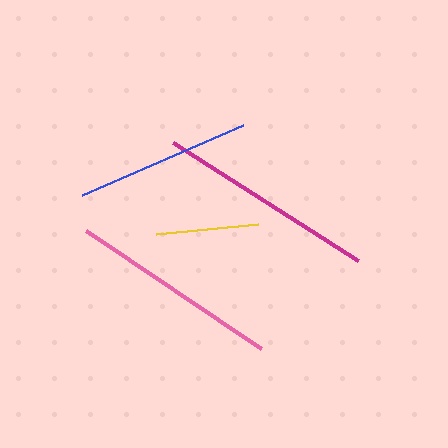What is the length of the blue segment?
The blue segment is approximately 175 pixels long.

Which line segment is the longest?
The magenta line is the longest at approximately 220 pixels.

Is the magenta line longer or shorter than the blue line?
The magenta line is longer than the blue line.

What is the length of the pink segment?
The pink segment is approximately 211 pixels long.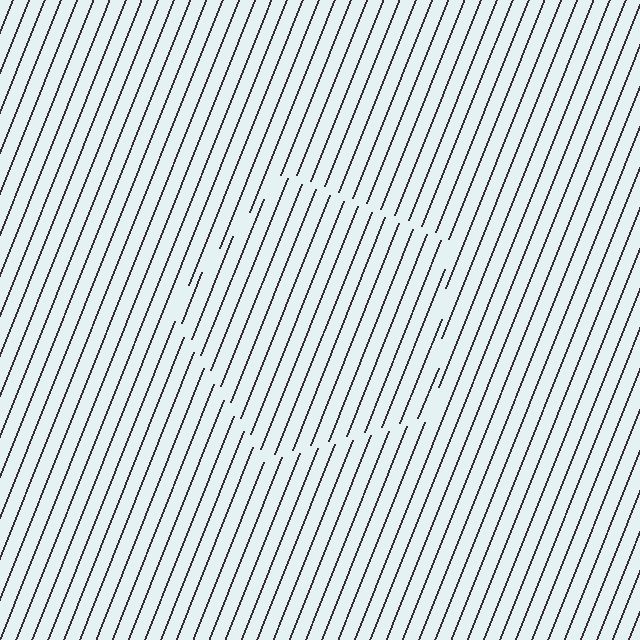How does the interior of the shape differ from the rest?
The interior of the shape contains the same grating, shifted by half a period — the contour is defined by the phase discontinuity where line-ends from the inner and outer gratings abut.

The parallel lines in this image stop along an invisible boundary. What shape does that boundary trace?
An illusory pentagon. The interior of the shape contains the same grating, shifted by half a period — the contour is defined by the phase discontinuity where line-ends from the inner and outer gratings abut.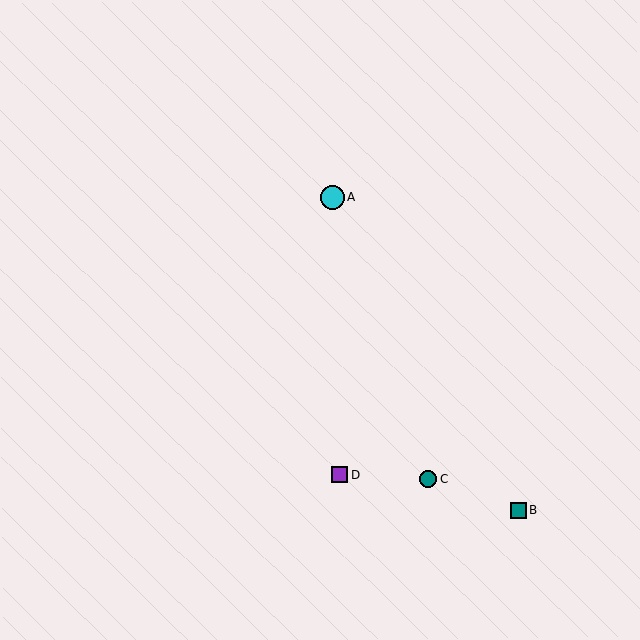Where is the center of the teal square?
The center of the teal square is at (519, 510).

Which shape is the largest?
The cyan circle (labeled A) is the largest.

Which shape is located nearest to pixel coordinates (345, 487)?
The purple square (labeled D) at (339, 475) is nearest to that location.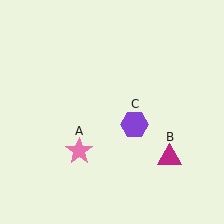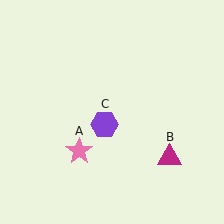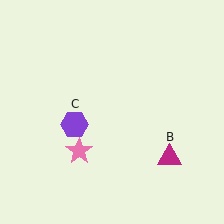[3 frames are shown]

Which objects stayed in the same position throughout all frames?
Pink star (object A) and magenta triangle (object B) remained stationary.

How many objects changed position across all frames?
1 object changed position: purple hexagon (object C).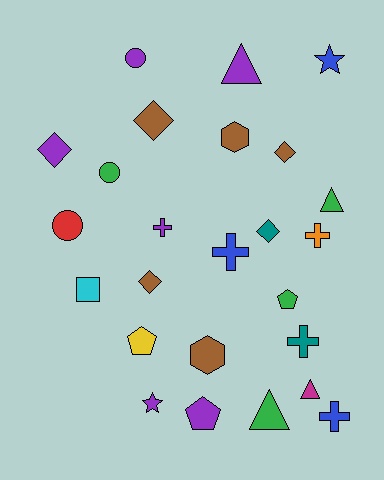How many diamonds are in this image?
There are 5 diamonds.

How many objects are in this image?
There are 25 objects.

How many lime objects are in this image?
There are no lime objects.